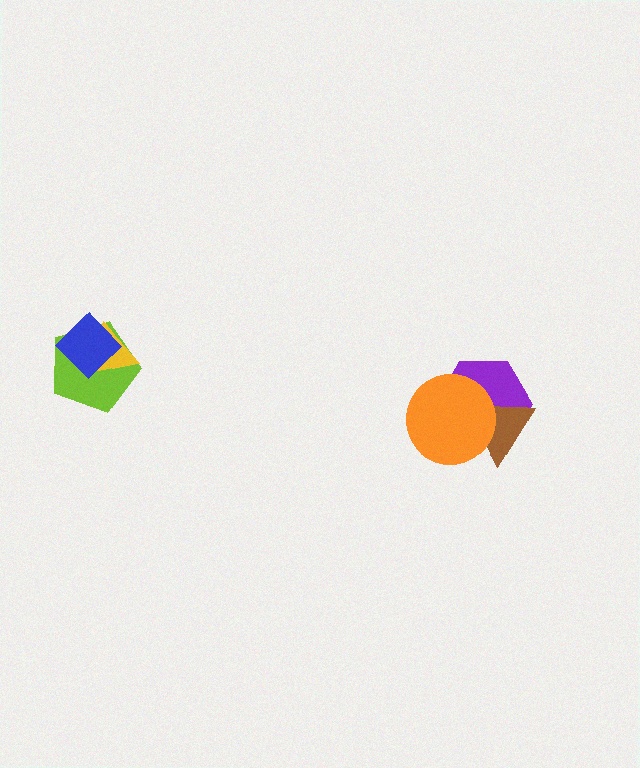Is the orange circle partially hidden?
No, no other shape covers it.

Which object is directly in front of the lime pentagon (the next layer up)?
The yellow triangle is directly in front of the lime pentagon.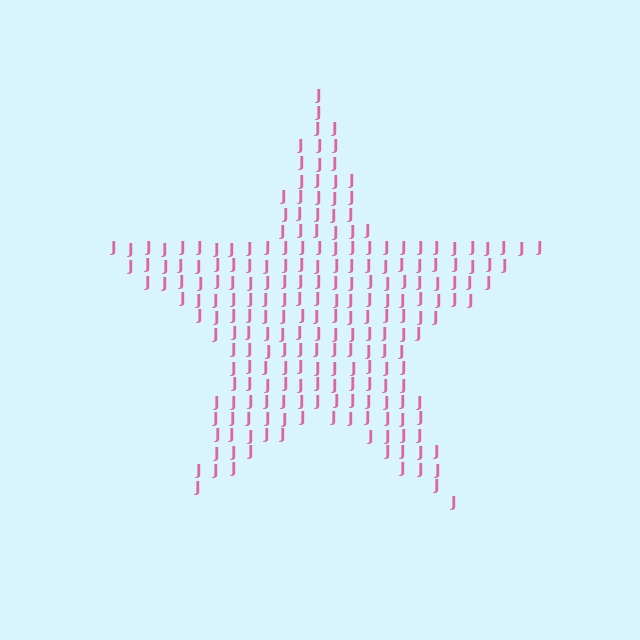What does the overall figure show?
The overall figure shows a star.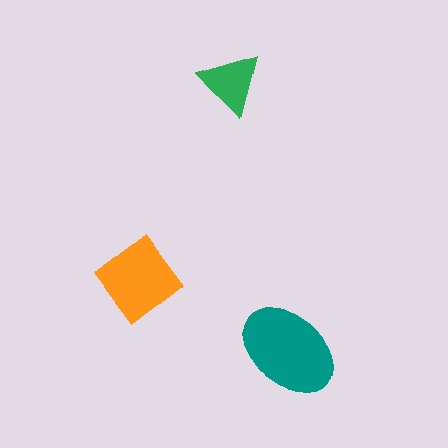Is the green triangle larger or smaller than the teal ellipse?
Smaller.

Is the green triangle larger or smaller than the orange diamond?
Smaller.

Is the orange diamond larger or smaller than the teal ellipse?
Smaller.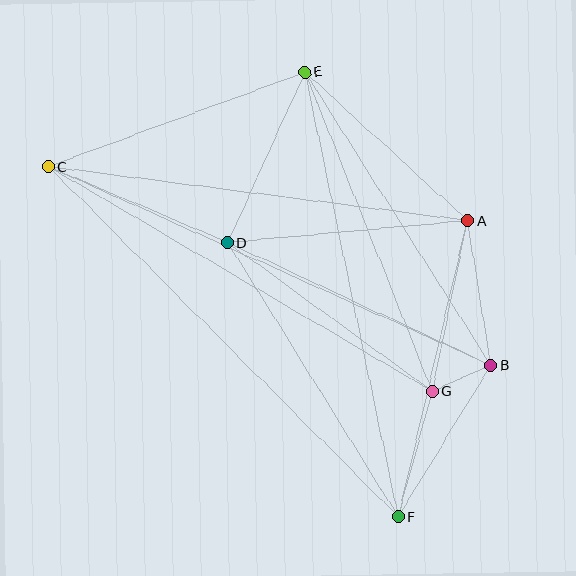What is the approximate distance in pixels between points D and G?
The distance between D and G is approximately 253 pixels.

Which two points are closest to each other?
Points B and G are closest to each other.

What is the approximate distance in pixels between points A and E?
The distance between A and E is approximately 221 pixels.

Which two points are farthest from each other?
Points C and F are farthest from each other.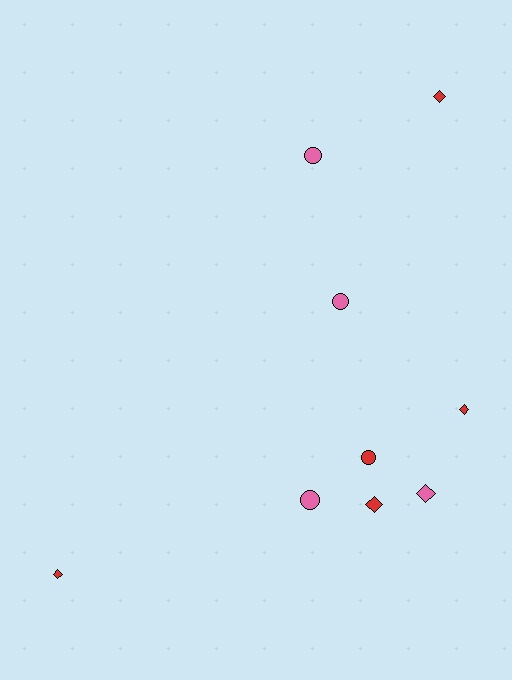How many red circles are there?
There is 1 red circle.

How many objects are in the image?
There are 9 objects.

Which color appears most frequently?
Red, with 5 objects.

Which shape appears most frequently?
Diamond, with 5 objects.